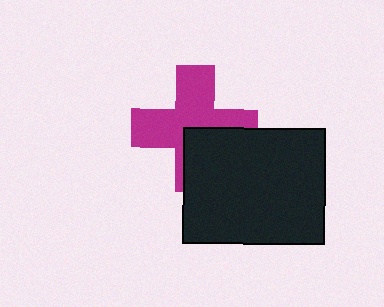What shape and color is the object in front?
The object in front is a black rectangle.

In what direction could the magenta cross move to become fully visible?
The magenta cross could move toward the upper-left. That would shift it out from behind the black rectangle entirely.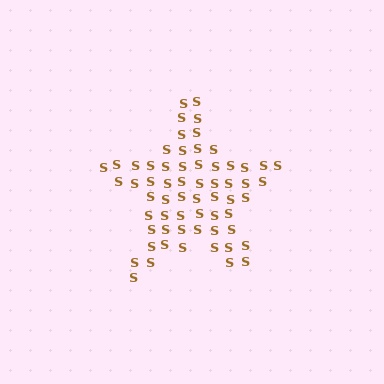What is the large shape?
The large shape is a star.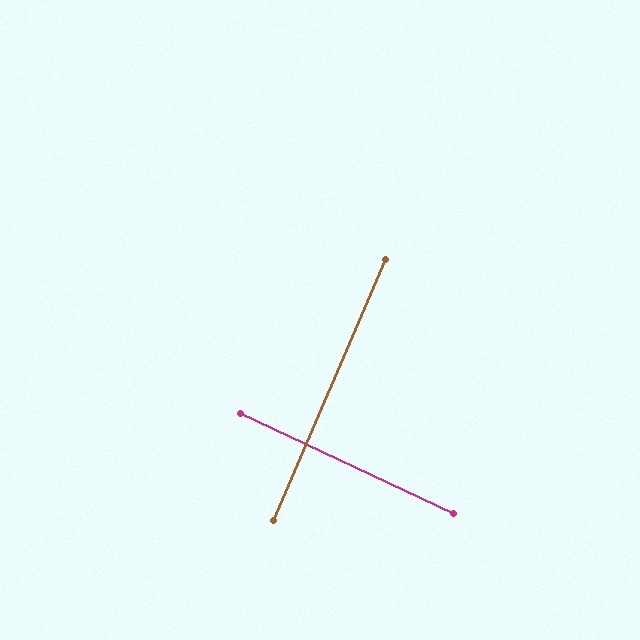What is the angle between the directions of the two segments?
Approximately 88 degrees.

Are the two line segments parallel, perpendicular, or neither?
Perpendicular — they meet at approximately 88°.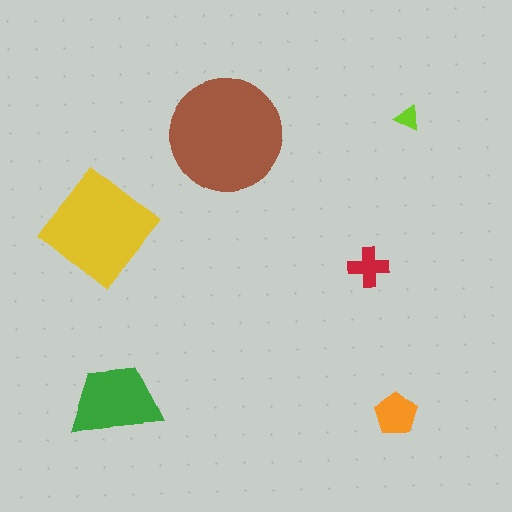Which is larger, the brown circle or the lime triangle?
The brown circle.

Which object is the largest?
The brown circle.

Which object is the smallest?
The lime triangle.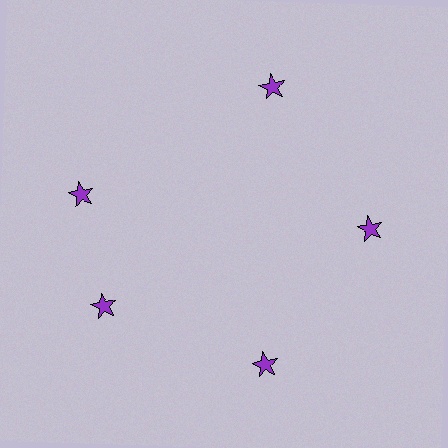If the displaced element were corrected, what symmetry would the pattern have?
It would have 5-fold rotational symmetry — the pattern would map onto itself every 72 degrees.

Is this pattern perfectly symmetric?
No. The 5 purple stars are arranged in a ring, but one element near the 10 o'clock position is rotated out of alignment along the ring, breaking the 5-fold rotational symmetry.